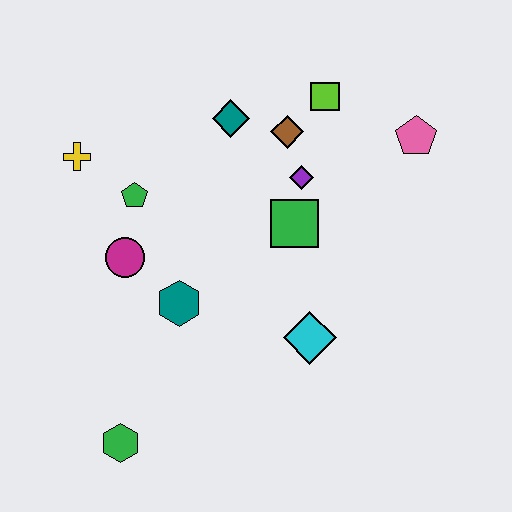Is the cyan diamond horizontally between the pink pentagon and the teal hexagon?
Yes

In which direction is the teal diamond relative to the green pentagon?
The teal diamond is to the right of the green pentagon.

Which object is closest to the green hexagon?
The teal hexagon is closest to the green hexagon.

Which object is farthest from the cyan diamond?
The yellow cross is farthest from the cyan diamond.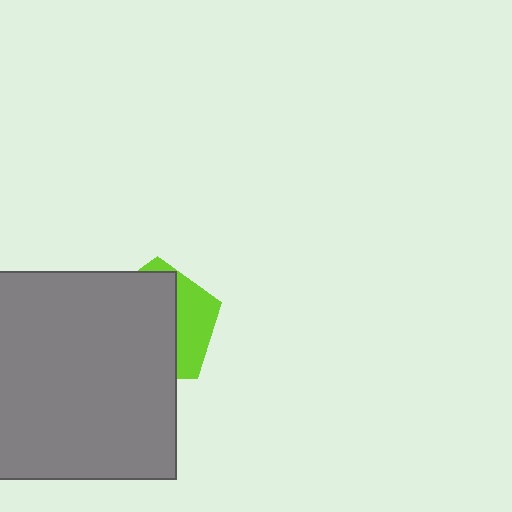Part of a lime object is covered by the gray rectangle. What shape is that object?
It is a pentagon.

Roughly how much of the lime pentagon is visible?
A small part of it is visible (roughly 32%).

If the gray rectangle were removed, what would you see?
You would see the complete lime pentagon.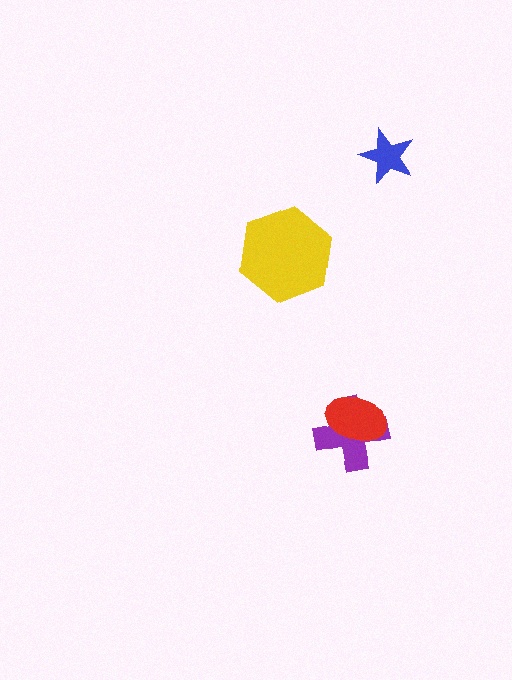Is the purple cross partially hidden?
Yes, it is partially covered by another shape.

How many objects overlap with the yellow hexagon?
0 objects overlap with the yellow hexagon.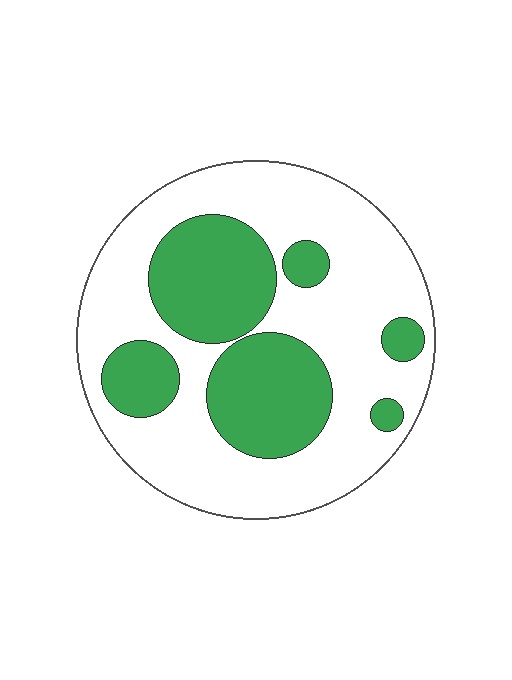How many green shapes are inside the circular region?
6.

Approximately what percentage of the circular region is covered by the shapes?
Approximately 35%.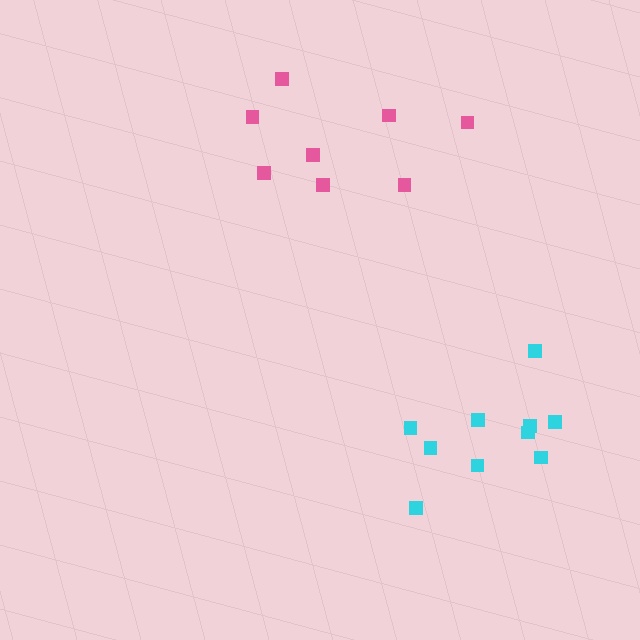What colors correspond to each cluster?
The clusters are colored: pink, cyan.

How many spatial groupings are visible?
There are 2 spatial groupings.